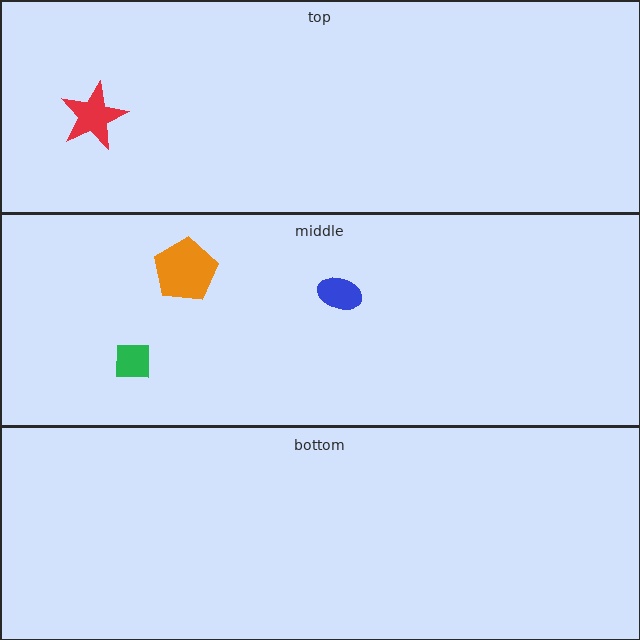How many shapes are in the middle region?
3.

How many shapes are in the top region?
1.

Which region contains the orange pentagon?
The middle region.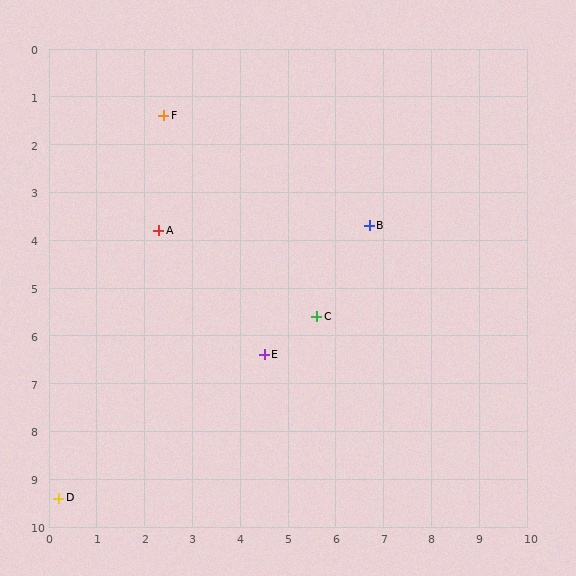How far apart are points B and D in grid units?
Points B and D are about 8.6 grid units apart.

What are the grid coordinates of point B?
Point B is at approximately (6.7, 3.7).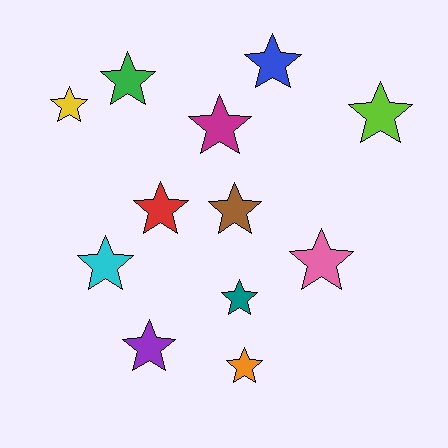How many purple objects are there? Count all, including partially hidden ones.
There is 1 purple object.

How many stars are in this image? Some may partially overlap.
There are 12 stars.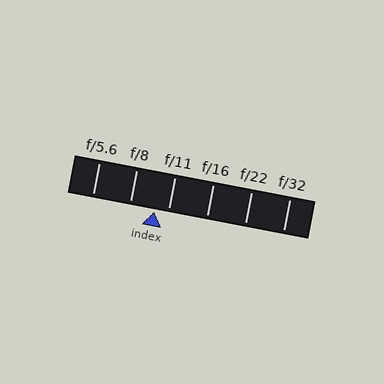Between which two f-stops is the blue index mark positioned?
The index mark is between f/8 and f/11.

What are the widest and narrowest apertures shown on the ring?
The widest aperture shown is f/5.6 and the narrowest is f/32.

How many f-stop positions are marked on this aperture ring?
There are 6 f-stop positions marked.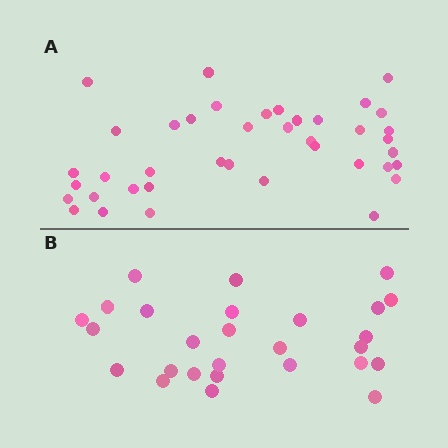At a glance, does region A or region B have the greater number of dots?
Region A (the top region) has more dots.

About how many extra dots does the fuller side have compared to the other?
Region A has approximately 15 more dots than region B.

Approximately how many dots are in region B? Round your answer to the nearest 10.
About 30 dots. (The exact count is 27, which rounds to 30.)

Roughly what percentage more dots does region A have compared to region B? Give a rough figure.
About 50% more.